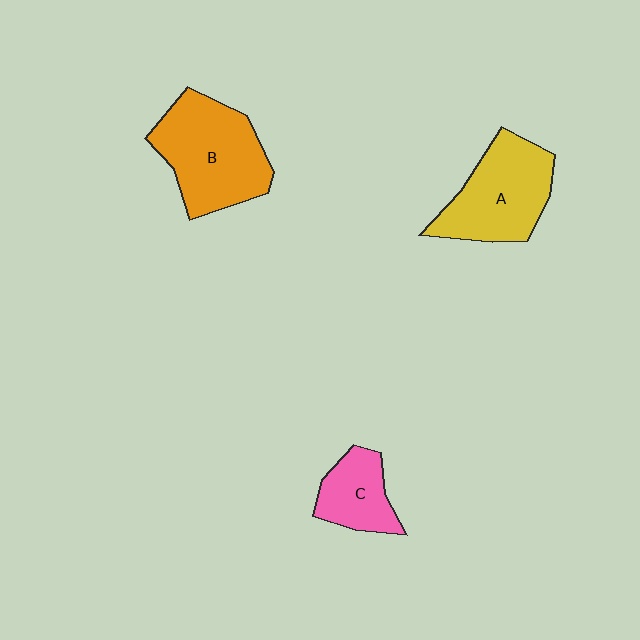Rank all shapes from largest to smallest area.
From largest to smallest: B (orange), A (yellow), C (pink).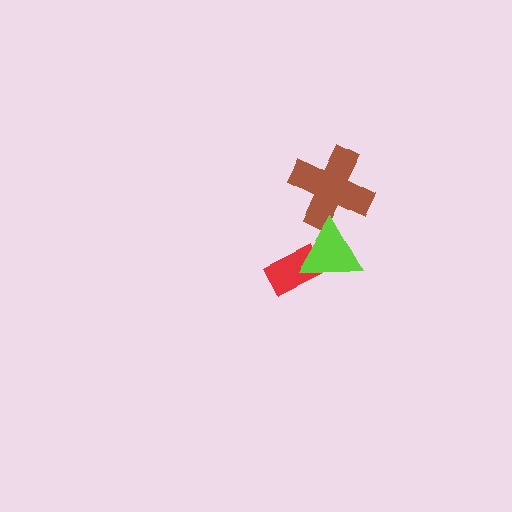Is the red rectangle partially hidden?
Yes, it is partially covered by another shape.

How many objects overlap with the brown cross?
1 object overlaps with the brown cross.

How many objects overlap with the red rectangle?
1 object overlaps with the red rectangle.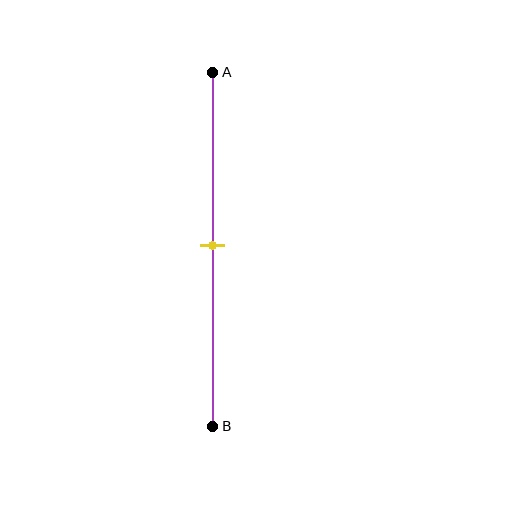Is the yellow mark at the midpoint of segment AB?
Yes, the mark is approximately at the midpoint.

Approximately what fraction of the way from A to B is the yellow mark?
The yellow mark is approximately 50% of the way from A to B.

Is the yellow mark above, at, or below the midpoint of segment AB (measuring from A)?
The yellow mark is approximately at the midpoint of segment AB.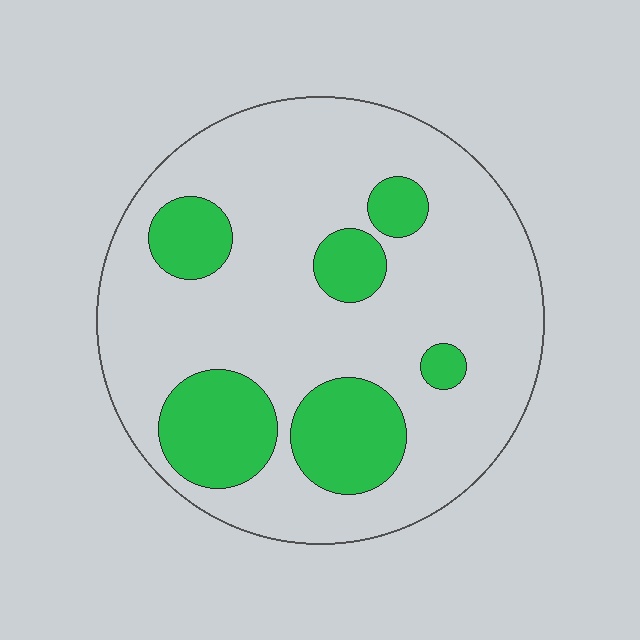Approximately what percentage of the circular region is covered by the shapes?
Approximately 25%.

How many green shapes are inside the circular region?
6.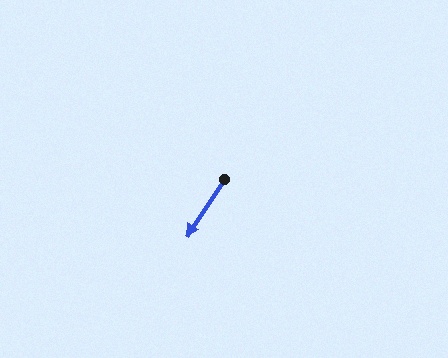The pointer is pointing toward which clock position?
Roughly 7 o'clock.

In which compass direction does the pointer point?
Southwest.